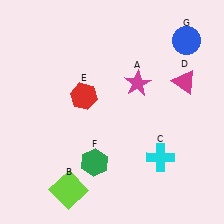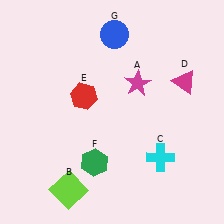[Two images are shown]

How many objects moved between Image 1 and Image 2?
1 object moved between the two images.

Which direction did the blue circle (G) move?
The blue circle (G) moved left.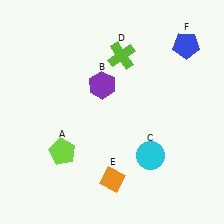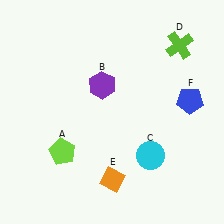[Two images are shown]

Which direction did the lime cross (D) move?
The lime cross (D) moved right.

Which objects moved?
The objects that moved are: the lime cross (D), the blue pentagon (F).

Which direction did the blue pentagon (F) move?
The blue pentagon (F) moved down.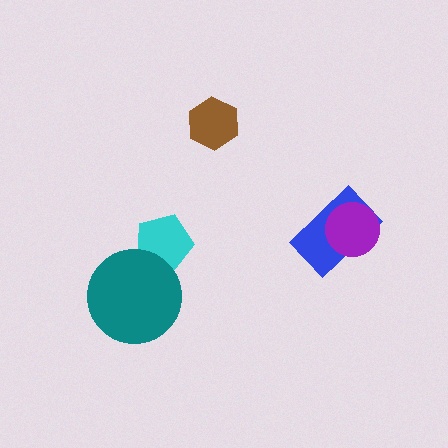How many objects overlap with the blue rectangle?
1 object overlaps with the blue rectangle.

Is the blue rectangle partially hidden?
Yes, it is partially covered by another shape.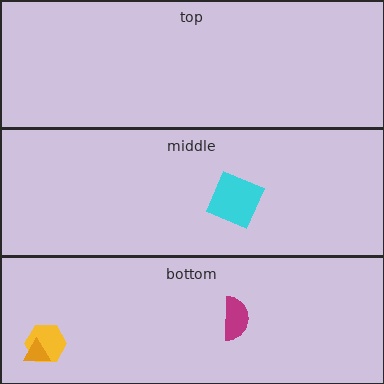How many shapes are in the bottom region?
3.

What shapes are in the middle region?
The cyan square.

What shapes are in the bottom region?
The yellow hexagon, the magenta semicircle, the orange triangle.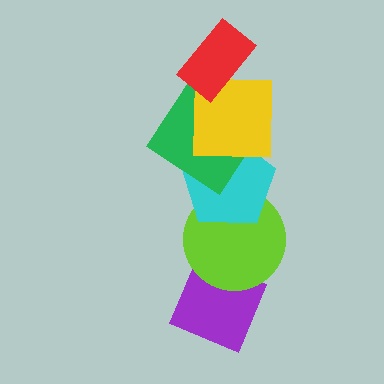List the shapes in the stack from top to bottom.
From top to bottom: the red rectangle, the yellow square, the green diamond, the cyan pentagon, the lime circle, the purple diamond.